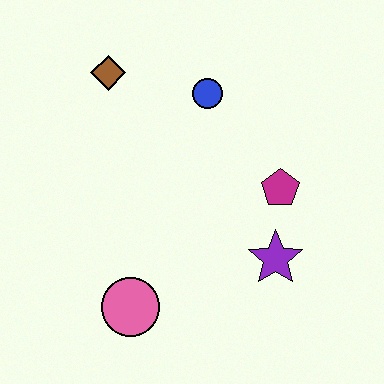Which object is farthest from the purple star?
The brown diamond is farthest from the purple star.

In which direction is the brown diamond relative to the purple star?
The brown diamond is above the purple star.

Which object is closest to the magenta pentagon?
The purple star is closest to the magenta pentagon.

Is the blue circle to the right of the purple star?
No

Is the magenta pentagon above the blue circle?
No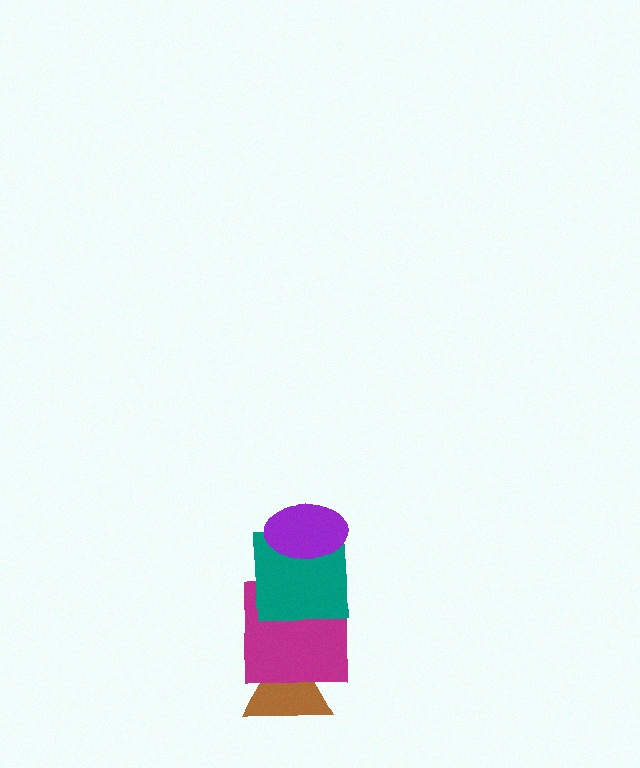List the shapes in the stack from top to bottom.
From top to bottom: the purple ellipse, the teal square, the magenta square, the brown triangle.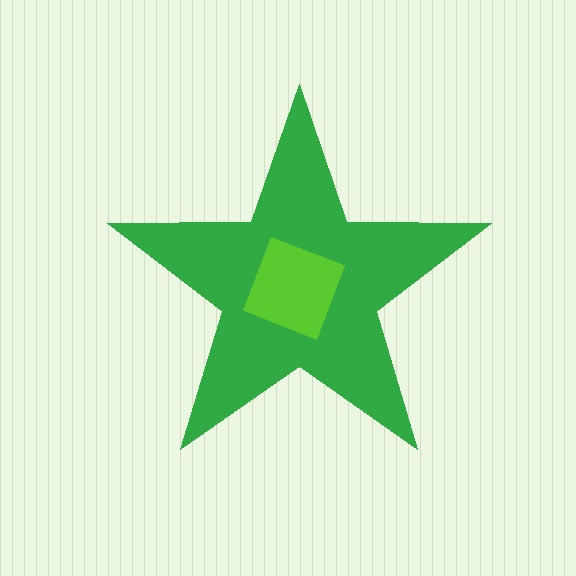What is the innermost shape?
The lime diamond.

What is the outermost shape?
The green star.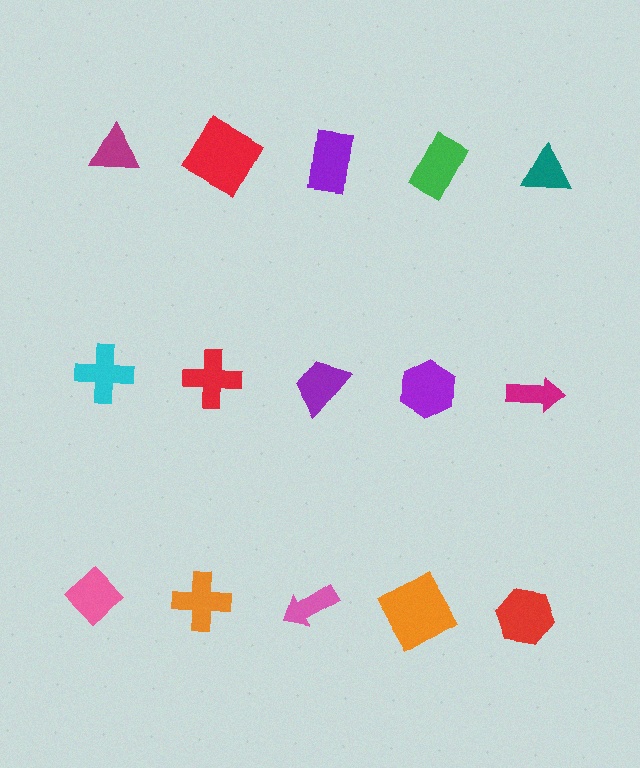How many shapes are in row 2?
5 shapes.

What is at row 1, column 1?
A magenta triangle.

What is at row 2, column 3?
A purple trapezoid.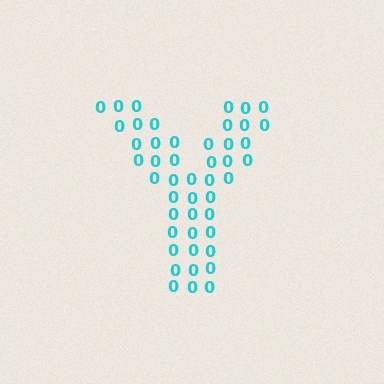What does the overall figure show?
The overall figure shows the letter Y.